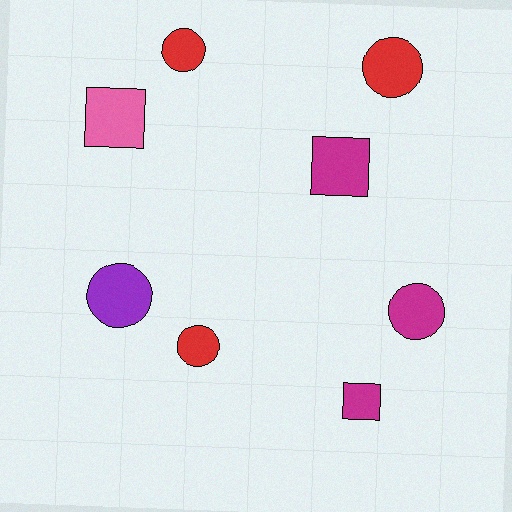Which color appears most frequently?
Red, with 3 objects.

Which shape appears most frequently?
Circle, with 5 objects.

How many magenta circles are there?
There is 1 magenta circle.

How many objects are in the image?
There are 8 objects.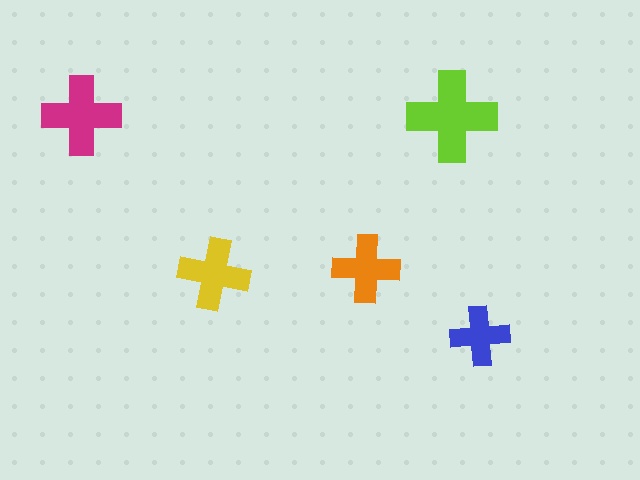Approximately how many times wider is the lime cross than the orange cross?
About 1.5 times wider.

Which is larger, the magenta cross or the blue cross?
The magenta one.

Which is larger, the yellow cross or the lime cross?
The lime one.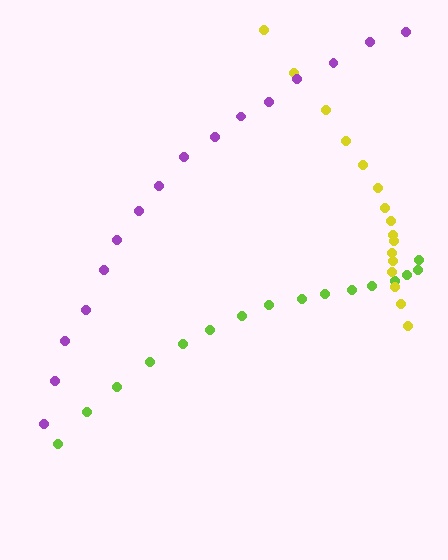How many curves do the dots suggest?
There are 3 distinct paths.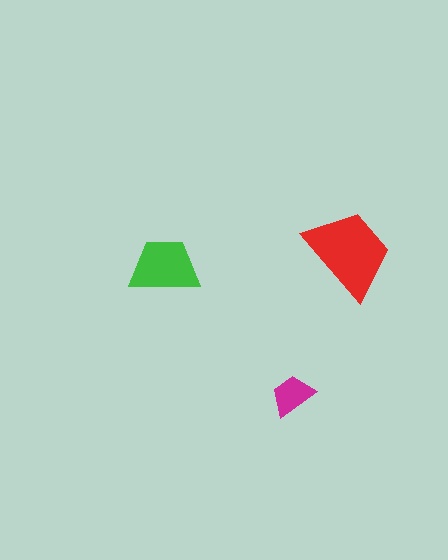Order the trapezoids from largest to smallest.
the red one, the green one, the magenta one.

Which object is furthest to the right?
The red trapezoid is rightmost.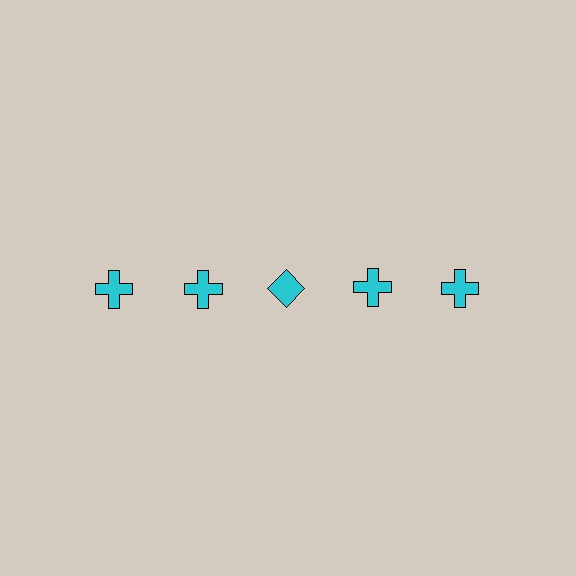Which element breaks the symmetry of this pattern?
The cyan diamond in the top row, center column breaks the symmetry. All other shapes are cyan crosses.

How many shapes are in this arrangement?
There are 5 shapes arranged in a grid pattern.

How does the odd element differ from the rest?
It has a different shape: diamond instead of cross.